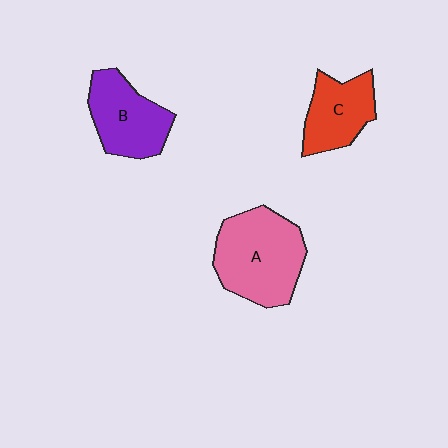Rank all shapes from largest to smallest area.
From largest to smallest: A (pink), B (purple), C (red).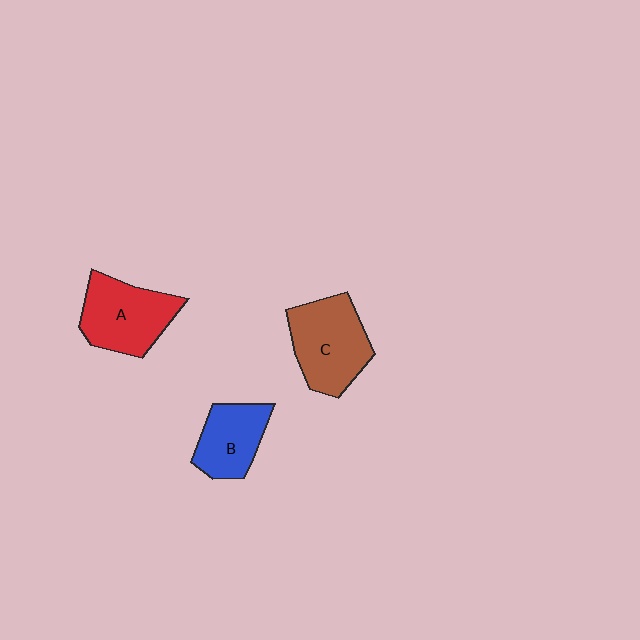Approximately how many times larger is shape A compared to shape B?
Approximately 1.3 times.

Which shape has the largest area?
Shape C (brown).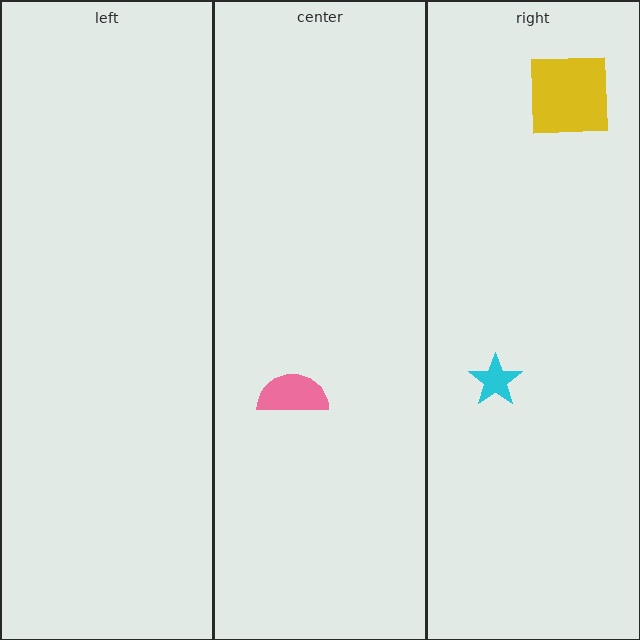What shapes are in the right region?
The yellow square, the cyan star.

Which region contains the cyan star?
The right region.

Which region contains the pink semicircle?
The center region.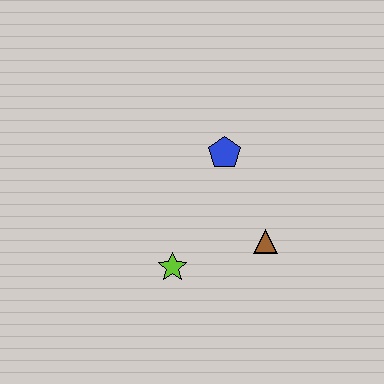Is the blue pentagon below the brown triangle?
No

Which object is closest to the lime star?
The brown triangle is closest to the lime star.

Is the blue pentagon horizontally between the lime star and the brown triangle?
Yes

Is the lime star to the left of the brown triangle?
Yes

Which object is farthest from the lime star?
The blue pentagon is farthest from the lime star.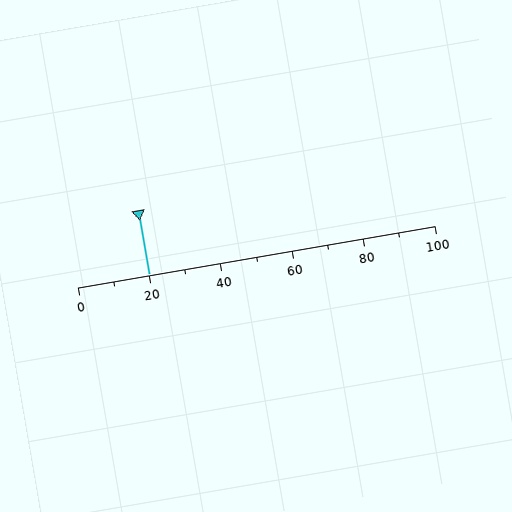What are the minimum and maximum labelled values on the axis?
The axis runs from 0 to 100.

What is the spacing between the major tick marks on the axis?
The major ticks are spaced 20 apart.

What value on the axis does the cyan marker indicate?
The marker indicates approximately 20.